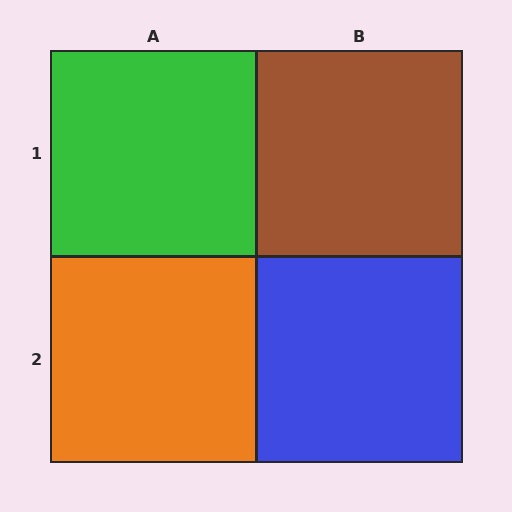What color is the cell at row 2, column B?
Blue.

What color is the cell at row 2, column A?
Orange.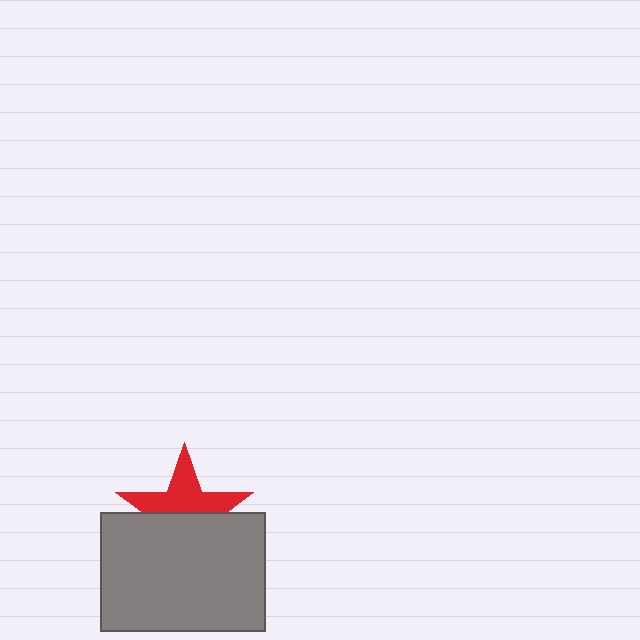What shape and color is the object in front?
The object in front is a gray rectangle.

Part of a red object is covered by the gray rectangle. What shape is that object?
It is a star.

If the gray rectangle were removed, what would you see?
You would see the complete red star.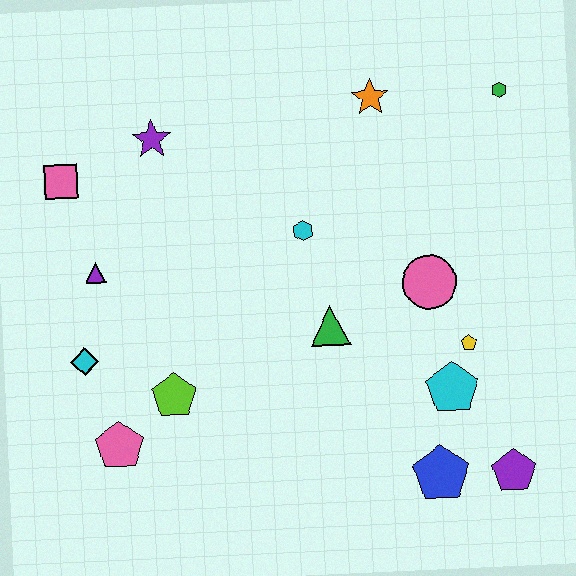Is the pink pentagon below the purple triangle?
Yes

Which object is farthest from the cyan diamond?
The green hexagon is farthest from the cyan diamond.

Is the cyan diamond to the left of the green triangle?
Yes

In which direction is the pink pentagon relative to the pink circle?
The pink pentagon is to the left of the pink circle.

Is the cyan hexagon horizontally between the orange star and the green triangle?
No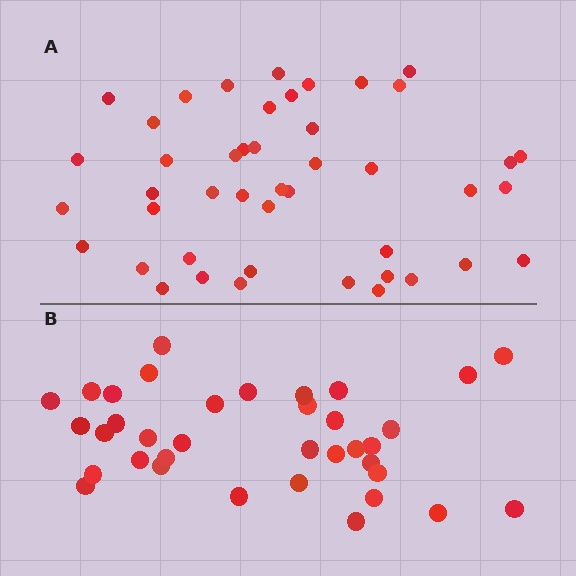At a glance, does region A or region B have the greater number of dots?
Region A (the top region) has more dots.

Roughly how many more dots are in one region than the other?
Region A has roughly 8 or so more dots than region B.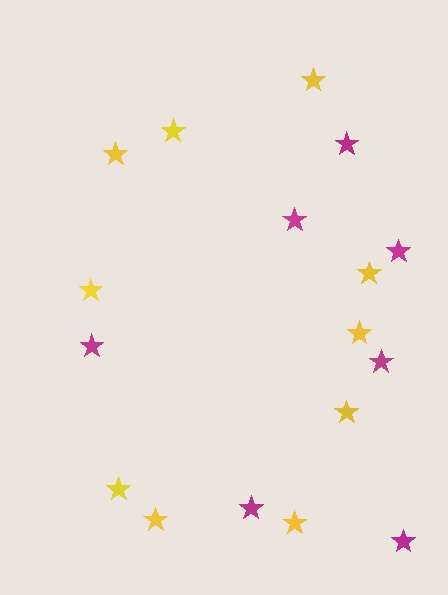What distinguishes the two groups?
There are 2 groups: one group of magenta stars (7) and one group of yellow stars (10).